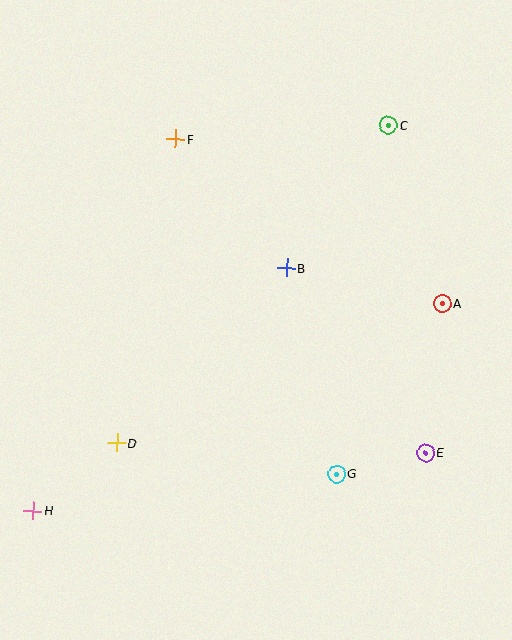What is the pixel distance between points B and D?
The distance between B and D is 244 pixels.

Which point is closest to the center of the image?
Point B at (286, 268) is closest to the center.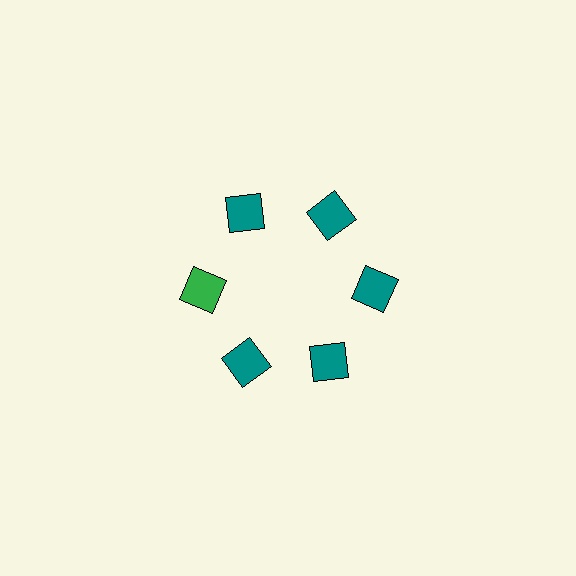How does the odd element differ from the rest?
It has a different color: green instead of teal.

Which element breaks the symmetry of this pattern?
The green square at roughly the 9 o'clock position breaks the symmetry. All other shapes are teal squares.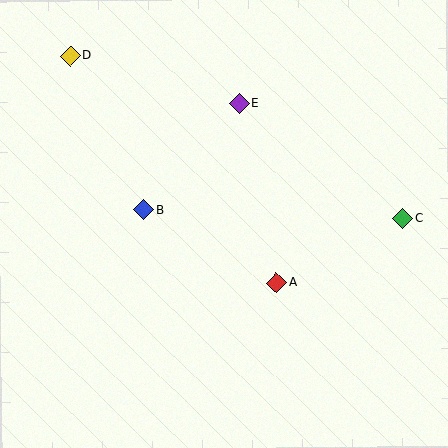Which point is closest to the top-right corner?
Point C is closest to the top-right corner.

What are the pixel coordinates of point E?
Point E is at (239, 103).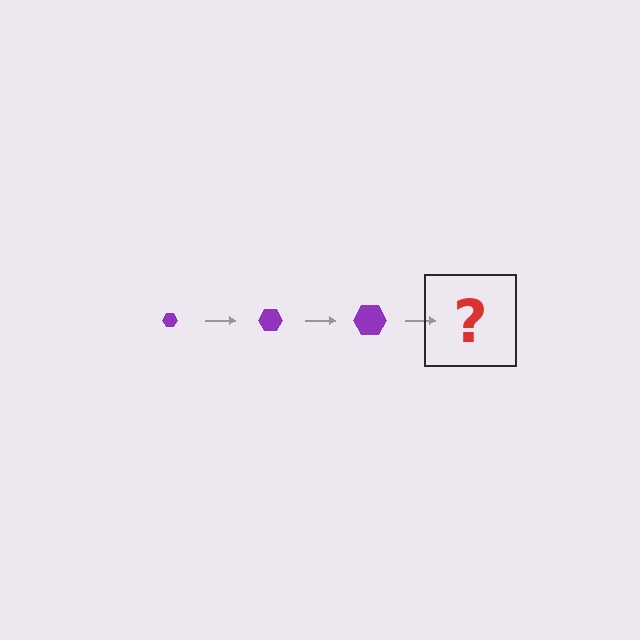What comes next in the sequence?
The next element should be a purple hexagon, larger than the previous one.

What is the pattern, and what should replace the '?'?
The pattern is that the hexagon gets progressively larger each step. The '?' should be a purple hexagon, larger than the previous one.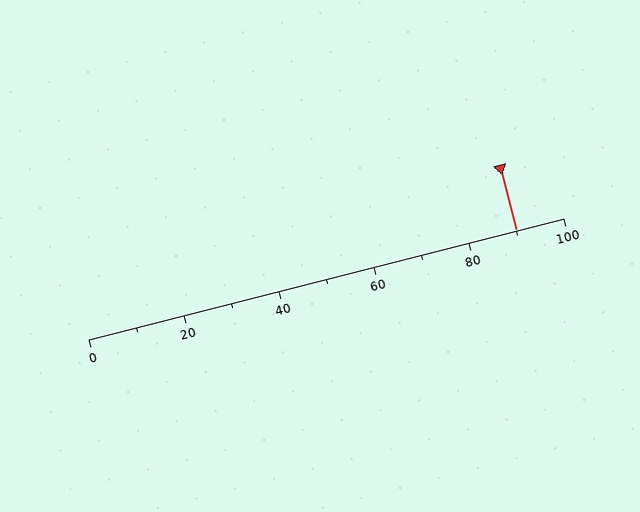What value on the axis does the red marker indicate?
The marker indicates approximately 90.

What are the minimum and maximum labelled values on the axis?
The axis runs from 0 to 100.